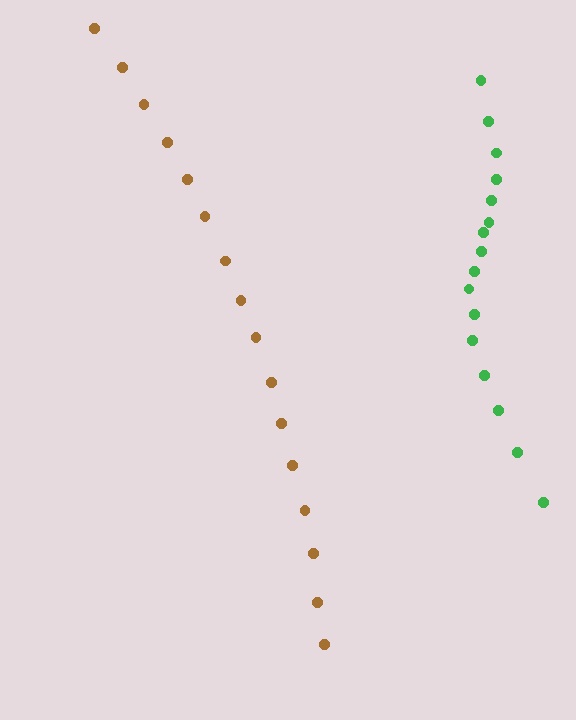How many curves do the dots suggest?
There are 2 distinct paths.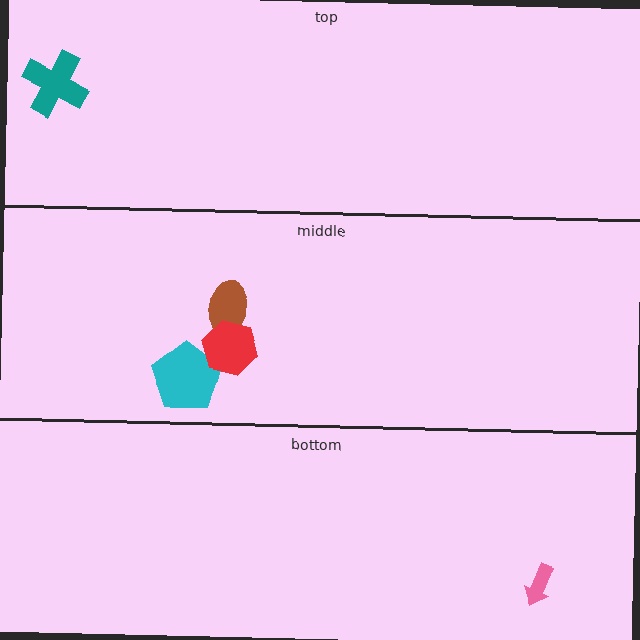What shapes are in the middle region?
The brown ellipse, the cyan pentagon, the red hexagon.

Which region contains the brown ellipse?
The middle region.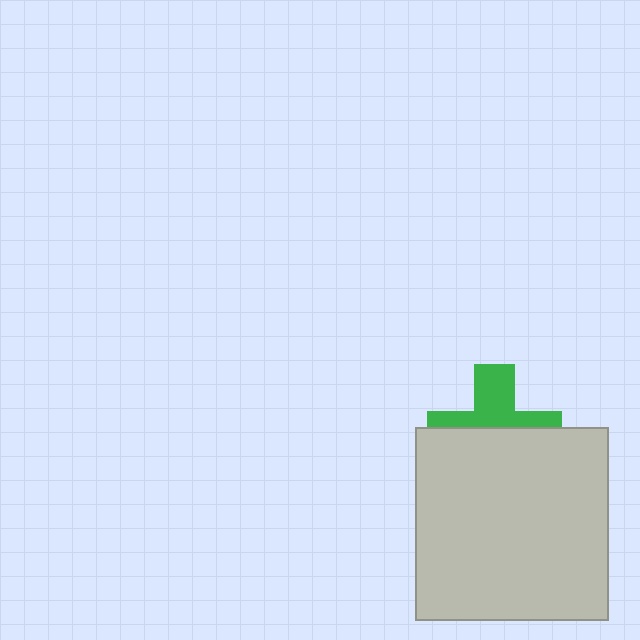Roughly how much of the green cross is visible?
A small part of it is visible (roughly 44%).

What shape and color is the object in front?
The object in front is a light gray square.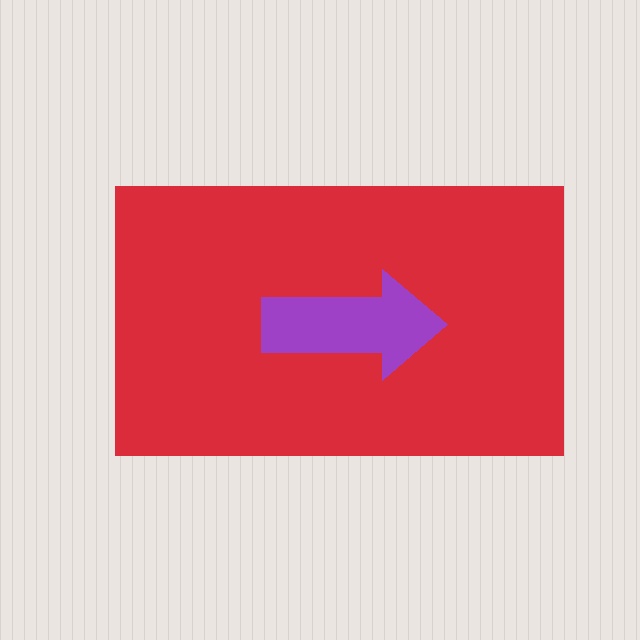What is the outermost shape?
The red rectangle.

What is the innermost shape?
The purple arrow.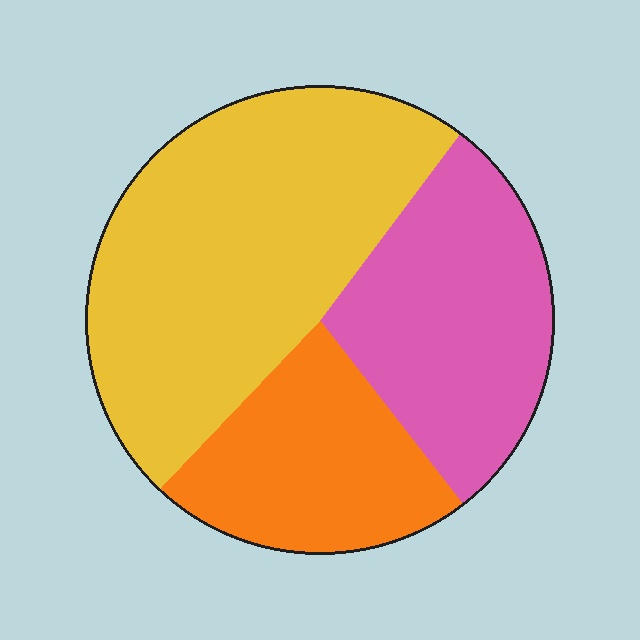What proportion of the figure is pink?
Pink covers 29% of the figure.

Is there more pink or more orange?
Pink.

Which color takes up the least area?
Orange, at roughly 25%.